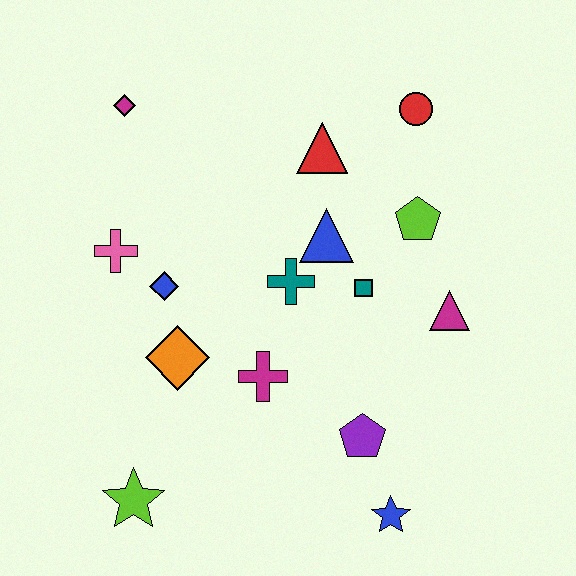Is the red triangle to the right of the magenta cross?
Yes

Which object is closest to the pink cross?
The blue diamond is closest to the pink cross.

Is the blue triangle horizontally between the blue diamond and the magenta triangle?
Yes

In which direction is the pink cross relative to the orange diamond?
The pink cross is above the orange diamond.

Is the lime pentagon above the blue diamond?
Yes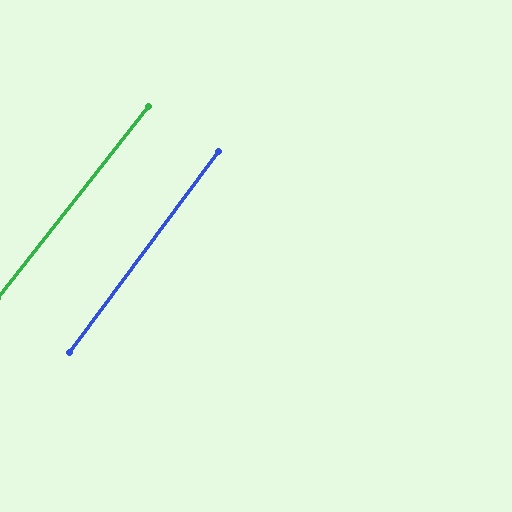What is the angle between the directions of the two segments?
Approximately 2 degrees.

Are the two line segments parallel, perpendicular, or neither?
Parallel — their directions differ by only 1.9°.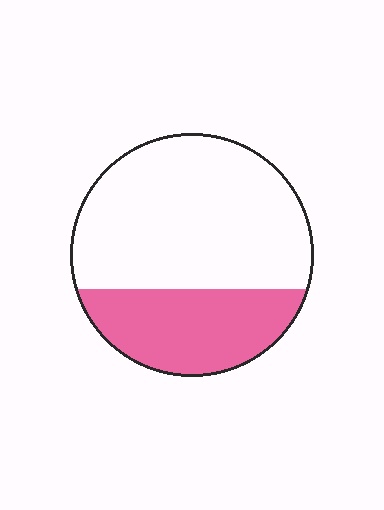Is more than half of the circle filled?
No.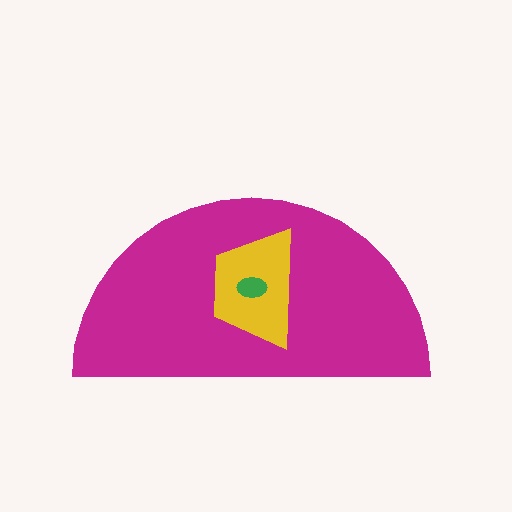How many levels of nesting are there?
3.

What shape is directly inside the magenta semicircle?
The yellow trapezoid.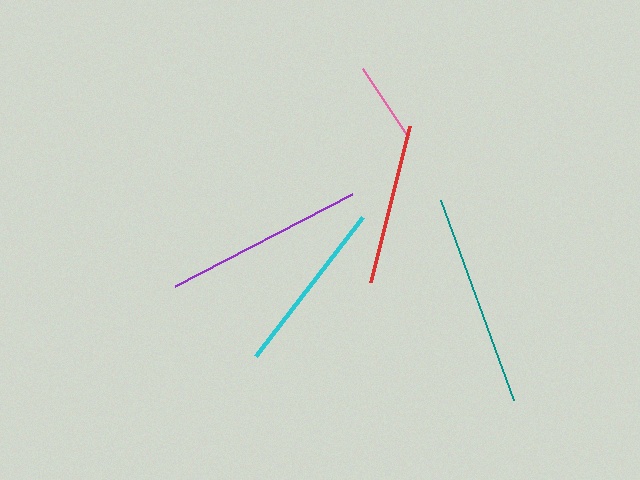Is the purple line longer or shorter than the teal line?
The teal line is longer than the purple line.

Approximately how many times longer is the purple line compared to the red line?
The purple line is approximately 1.2 times the length of the red line.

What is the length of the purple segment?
The purple segment is approximately 200 pixels long.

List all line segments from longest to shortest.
From longest to shortest: teal, purple, cyan, red, pink.